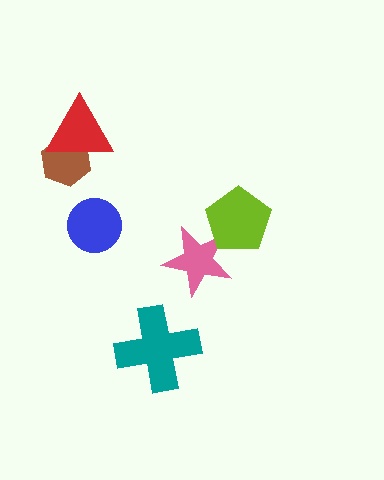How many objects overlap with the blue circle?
0 objects overlap with the blue circle.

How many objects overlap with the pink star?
1 object overlaps with the pink star.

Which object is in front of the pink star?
The lime pentagon is in front of the pink star.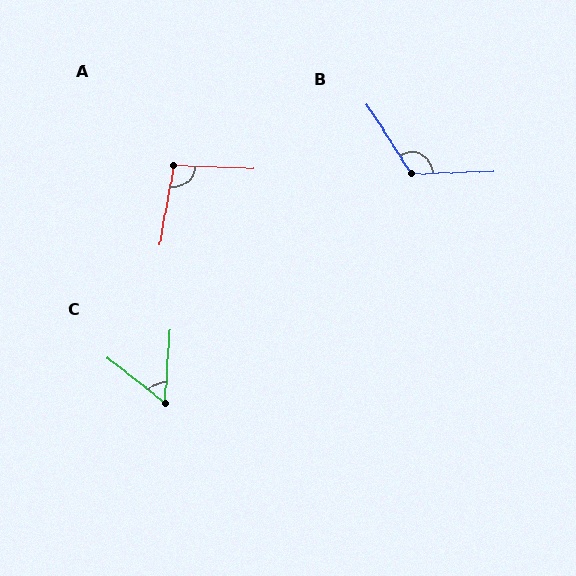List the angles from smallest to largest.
C (56°), A (99°), B (121°).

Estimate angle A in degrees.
Approximately 99 degrees.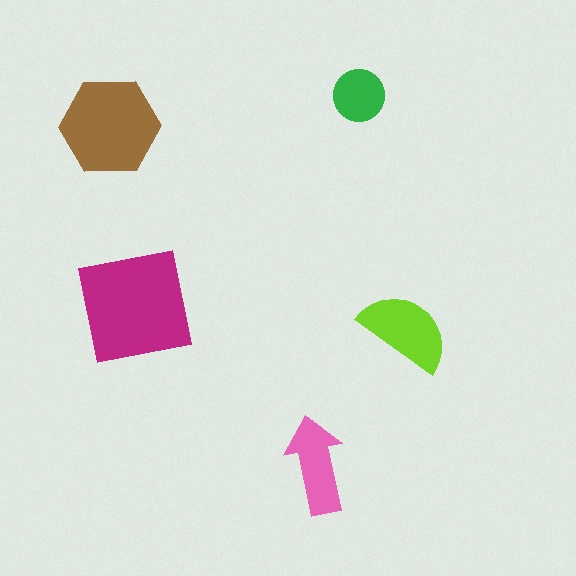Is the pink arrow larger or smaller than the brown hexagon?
Smaller.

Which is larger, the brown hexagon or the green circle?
The brown hexagon.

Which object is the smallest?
The green circle.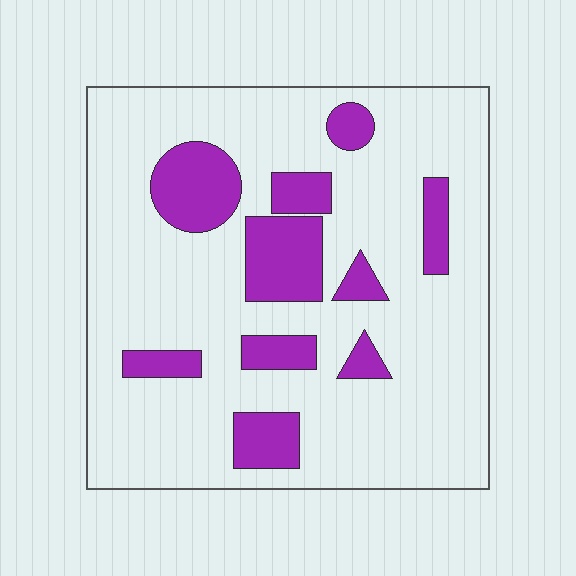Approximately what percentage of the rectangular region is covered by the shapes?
Approximately 20%.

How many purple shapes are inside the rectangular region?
10.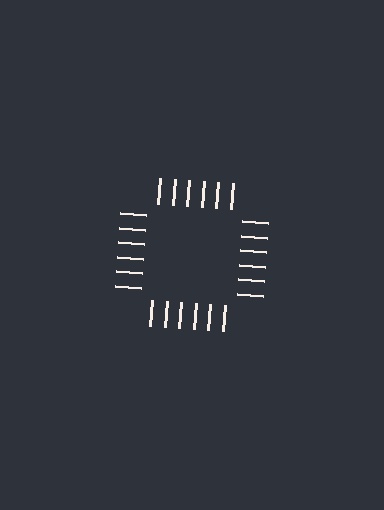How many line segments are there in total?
24 — 6 along each of the 4 edges.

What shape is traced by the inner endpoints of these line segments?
An illusory square — the line segments terminate on its edges but no continuous stroke is drawn.